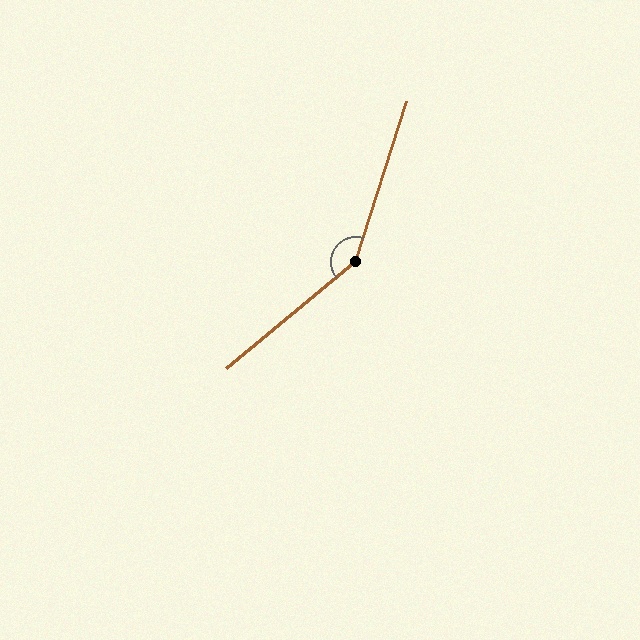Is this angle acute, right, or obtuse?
It is obtuse.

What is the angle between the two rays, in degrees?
Approximately 147 degrees.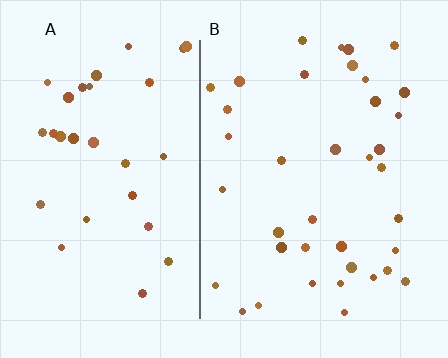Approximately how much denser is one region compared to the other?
Approximately 1.2× — region B over region A.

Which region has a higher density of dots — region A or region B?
B (the right).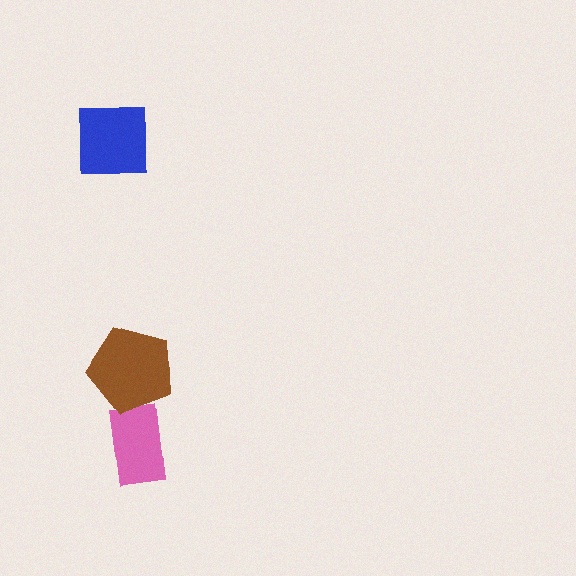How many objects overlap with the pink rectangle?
1 object overlaps with the pink rectangle.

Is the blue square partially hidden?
No, no other shape covers it.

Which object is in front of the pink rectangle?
The brown pentagon is in front of the pink rectangle.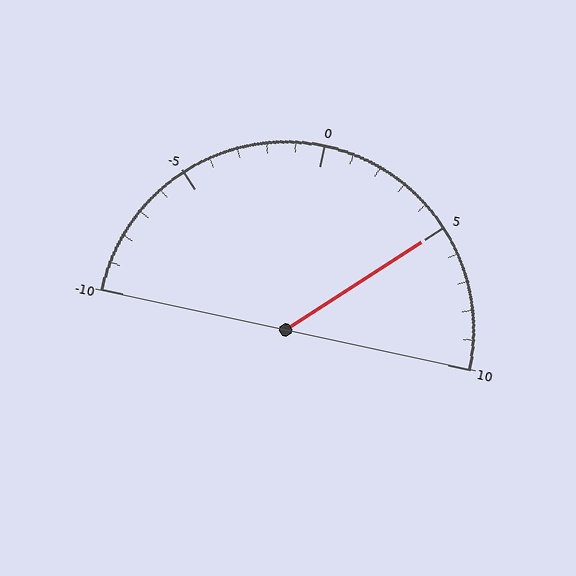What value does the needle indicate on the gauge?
The needle indicates approximately 5.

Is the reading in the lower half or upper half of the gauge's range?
The reading is in the upper half of the range (-10 to 10).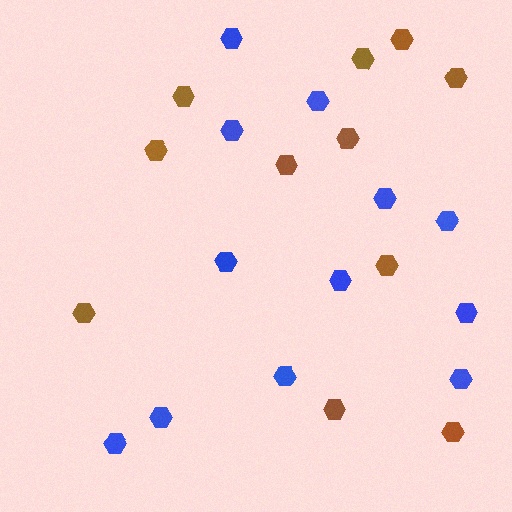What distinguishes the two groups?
There are 2 groups: one group of brown hexagons (11) and one group of blue hexagons (12).